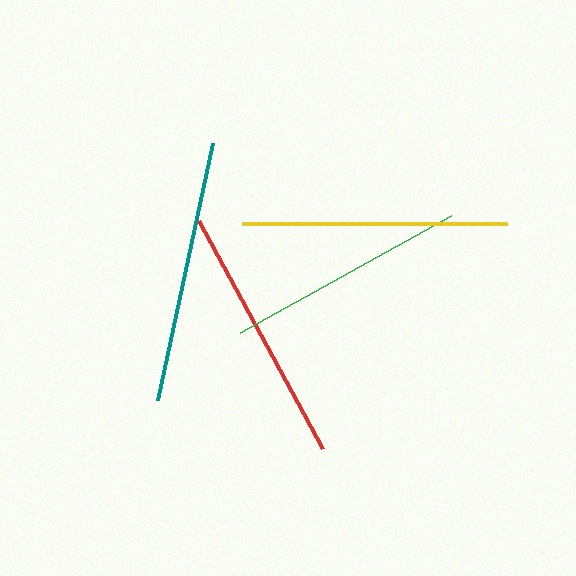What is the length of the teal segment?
The teal segment is approximately 263 pixels long.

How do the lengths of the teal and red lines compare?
The teal and red lines are approximately the same length.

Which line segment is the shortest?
The green line is the shortest at approximately 241 pixels.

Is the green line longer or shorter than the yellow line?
The yellow line is longer than the green line.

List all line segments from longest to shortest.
From longest to shortest: yellow, teal, red, green.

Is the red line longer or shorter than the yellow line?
The yellow line is longer than the red line.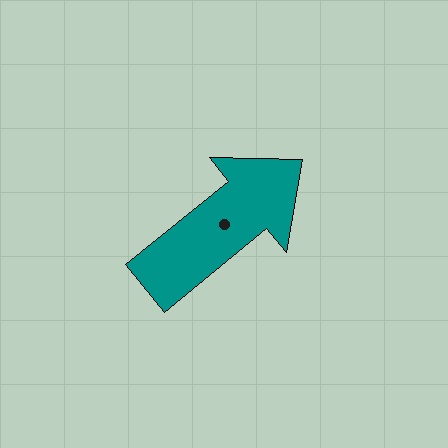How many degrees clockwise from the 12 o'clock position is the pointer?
Approximately 51 degrees.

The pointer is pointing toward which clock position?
Roughly 2 o'clock.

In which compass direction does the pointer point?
Northeast.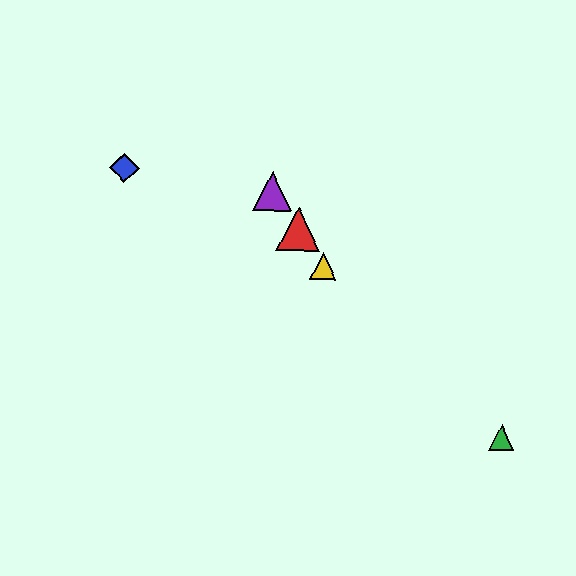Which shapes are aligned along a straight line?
The red triangle, the yellow triangle, the purple triangle are aligned along a straight line.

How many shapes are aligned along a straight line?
3 shapes (the red triangle, the yellow triangle, the purple triangle) are aligned along a straight line.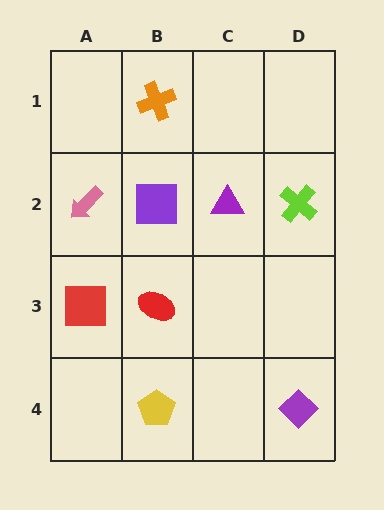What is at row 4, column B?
A yellow pentagon.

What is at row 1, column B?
An orange cross.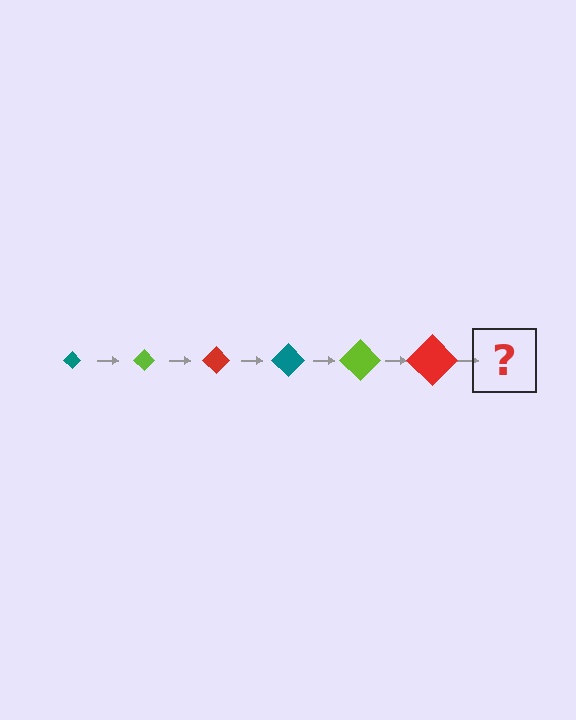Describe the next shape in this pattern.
It should be a teal diamond, larger than the previous one.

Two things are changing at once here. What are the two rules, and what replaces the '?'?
The two rules are that the diamond grows larger each step and the color cycles through teal, lime, and red. The '?' should be a teal diamond, larger than the previous one.